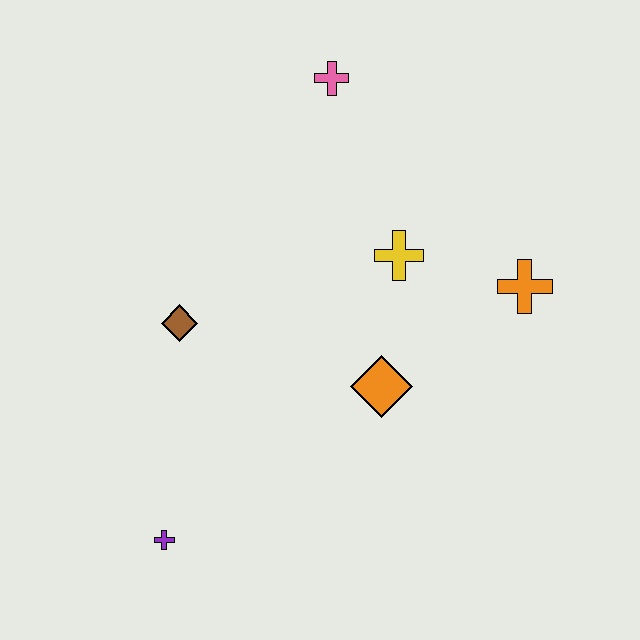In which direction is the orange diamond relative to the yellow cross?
The orange diamond is below the yellow cross.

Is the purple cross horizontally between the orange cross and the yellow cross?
No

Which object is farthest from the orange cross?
The purple cross is farthest from the orange cross.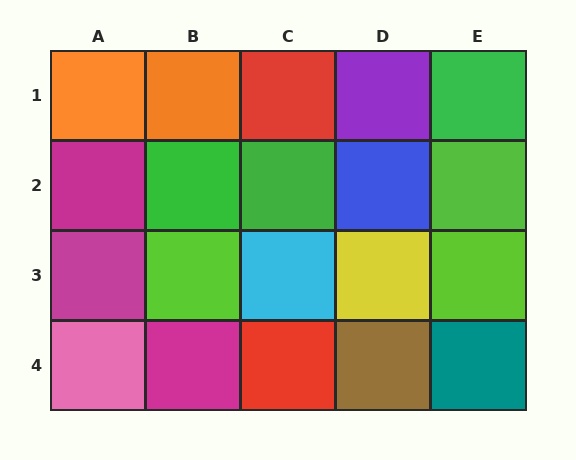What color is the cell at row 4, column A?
Pink.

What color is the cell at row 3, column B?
Lime.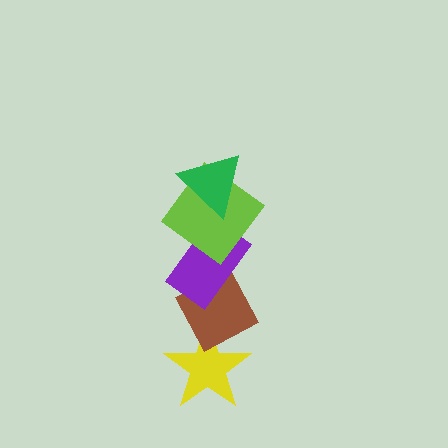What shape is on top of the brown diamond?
The purple rectangle is on top of the brown diamond.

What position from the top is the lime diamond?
The lime diamond is 2nd from the top.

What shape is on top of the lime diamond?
The green triangle is on top of the lime diamond.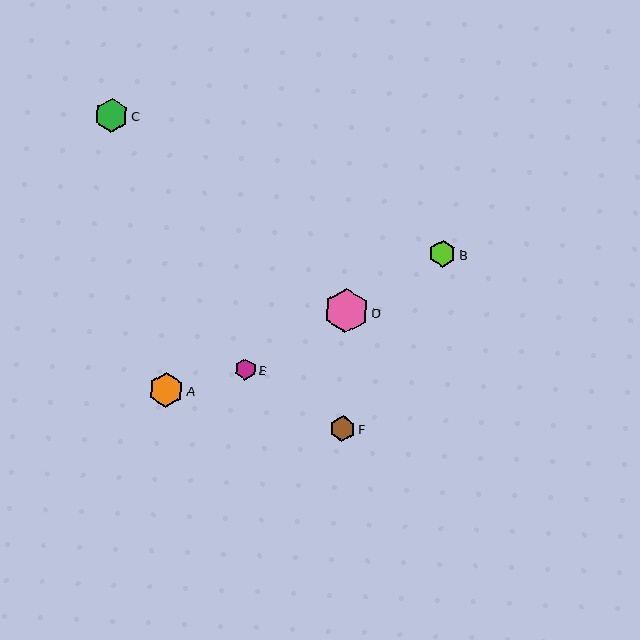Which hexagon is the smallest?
Hexagon E is the smallest with a size of approximately 21 pixels.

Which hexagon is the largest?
Hexagon D is the largest with a size of approximately 44 pixels.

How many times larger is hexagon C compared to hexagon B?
Hexagon C is approximately 1.2 times the size of hexagon B.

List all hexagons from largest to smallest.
From largest to smallest: D, A, C, B, F, E.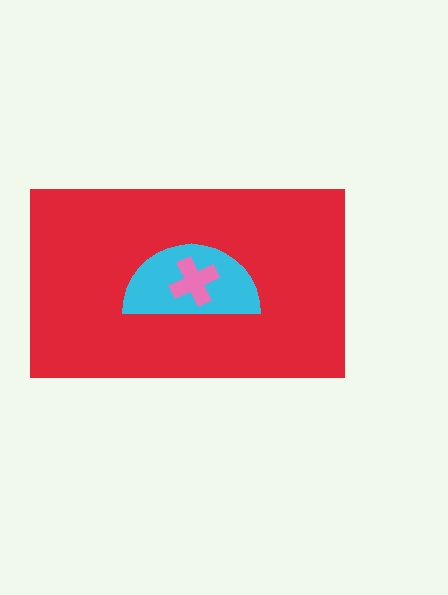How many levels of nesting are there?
3.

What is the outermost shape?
The red rectangle.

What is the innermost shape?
The pink cross.